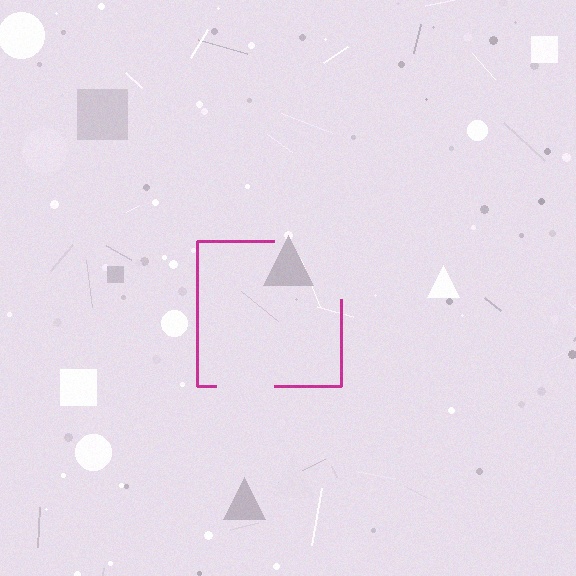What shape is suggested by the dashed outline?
The dashed outline suggests a square.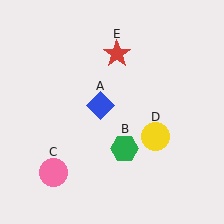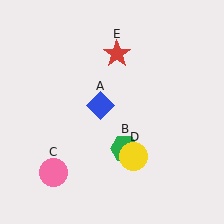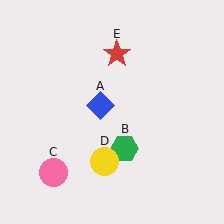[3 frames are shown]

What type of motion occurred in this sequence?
The yellow circle (object D) rotated clockwise around the center of the scene.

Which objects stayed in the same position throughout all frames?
Blue diamond (object A) and green hexagon (object B) and pink circle (object C) and red star (object E) remained stationary.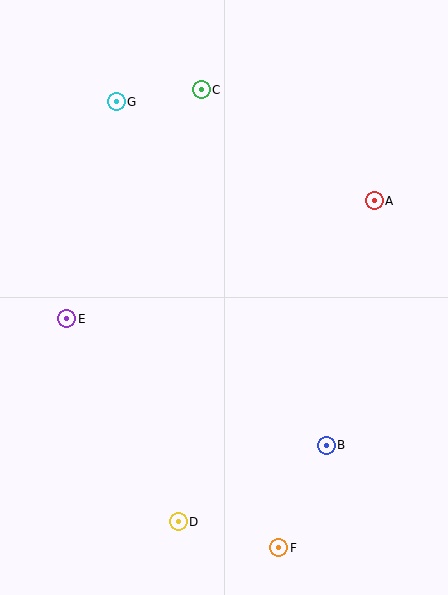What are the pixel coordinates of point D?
Point D is at (178, 522).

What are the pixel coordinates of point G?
Point G is at (116, 102).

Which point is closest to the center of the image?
Point E at (67, 319) is closest to the center.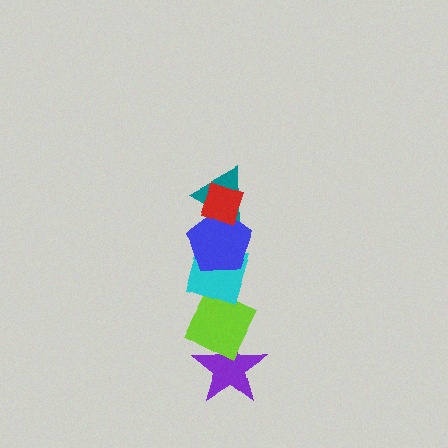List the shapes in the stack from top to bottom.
From top to bottom: the red diamond, the teal triangle, the blue pentagon, the cyan diamond, the lime diamond, the purple star.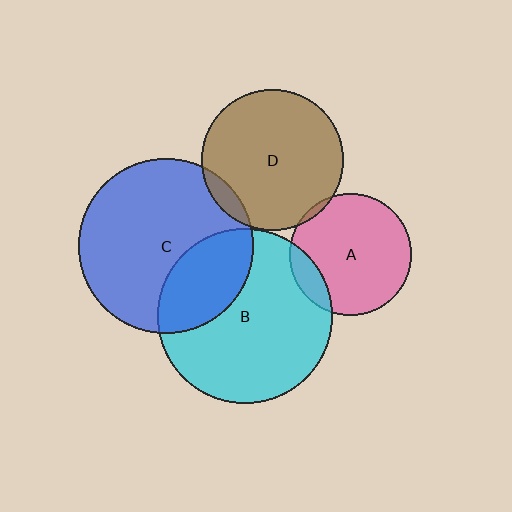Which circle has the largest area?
Circle C (blue).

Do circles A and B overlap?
Yes.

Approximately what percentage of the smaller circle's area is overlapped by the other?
Approximately 15%.